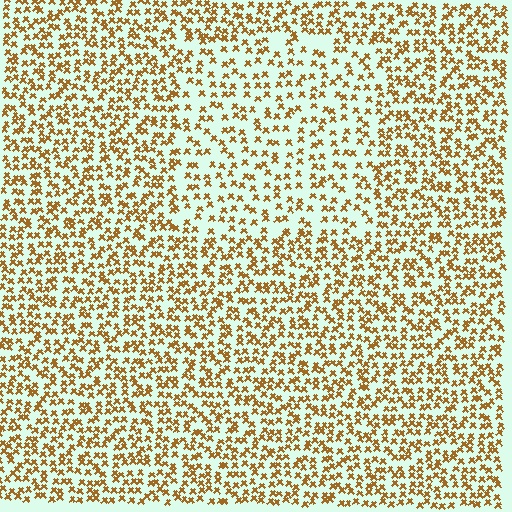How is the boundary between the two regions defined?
The boundary is defined by a change in element density (approximately 1.7x ratio). All elements are the same color, size, and shape.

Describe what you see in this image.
The image contains small brown elements arranged at two different densities. A rectangle-shaped region is visible where the elements are less densely packed than the surrounding area.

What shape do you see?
I see a rectangle.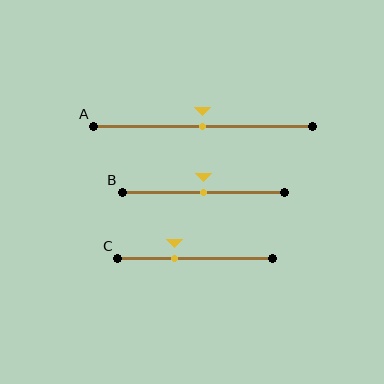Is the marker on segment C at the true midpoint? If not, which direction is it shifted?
No, the marker on segment C is shifted to the left by about 13% of the segment length.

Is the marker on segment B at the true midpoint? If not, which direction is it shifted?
Yes, the marker on segment B is at the true midpoint.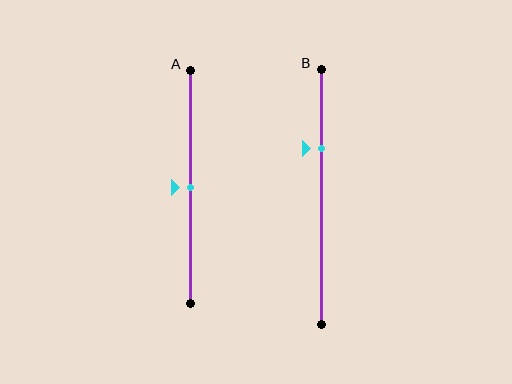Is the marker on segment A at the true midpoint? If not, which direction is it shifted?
Yes, the marker on segment A is at the true midpoint.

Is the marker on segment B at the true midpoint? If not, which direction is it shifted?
No, the marker on segment B is shifted upward by about 19% of the segment length.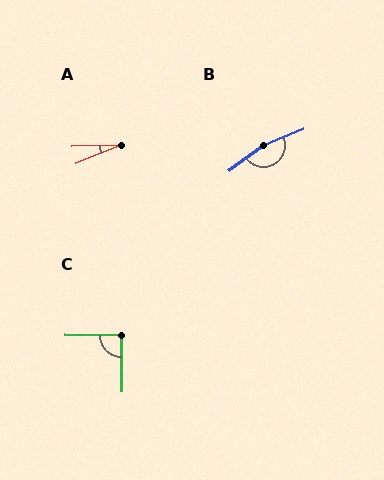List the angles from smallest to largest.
A (20°), C (91°), B (166°).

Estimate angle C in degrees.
Approximately 91 degrees.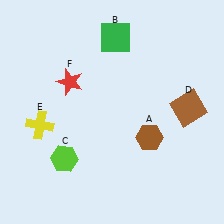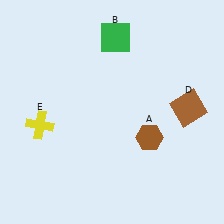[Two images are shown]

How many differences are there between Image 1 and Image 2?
There are 2 differences between the two images.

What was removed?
The red star (F), the lime hexagon (C) were removed in Image 2.